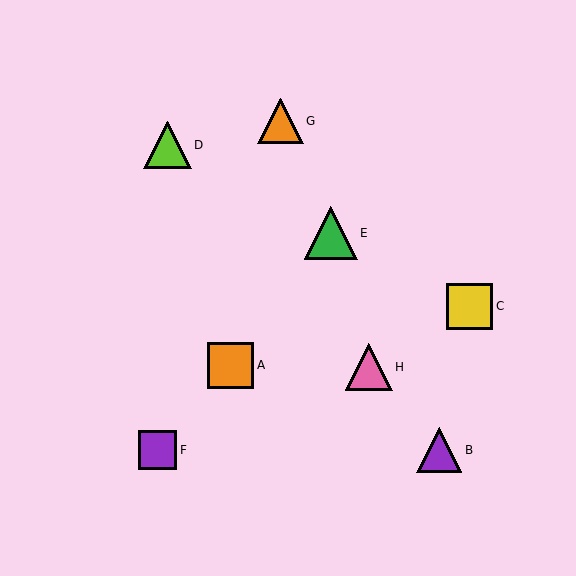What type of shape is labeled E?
Shape E is a green triangle.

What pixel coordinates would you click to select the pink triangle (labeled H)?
Click at (369, 367) to select the pink triangle H.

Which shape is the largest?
The green triangle (labeled E) is the largest.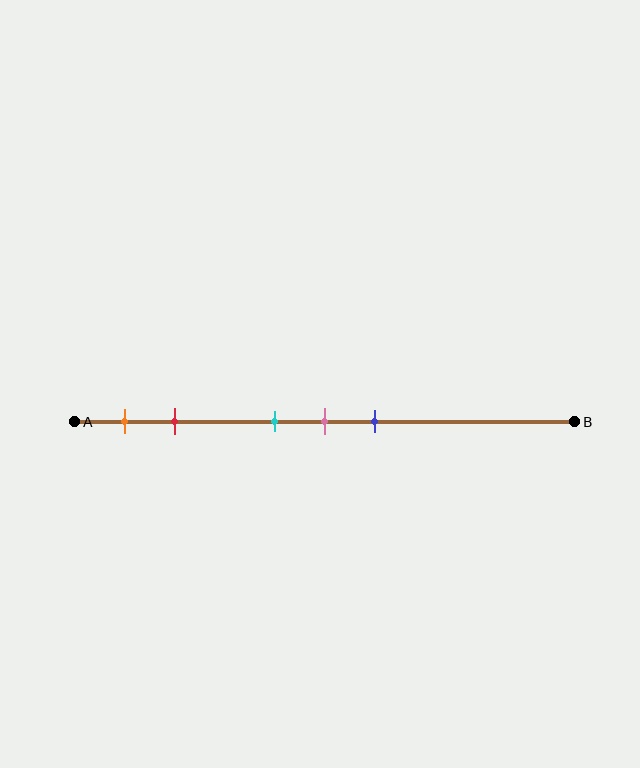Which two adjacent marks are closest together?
The cyan and pink marks are the closest adjacent pair.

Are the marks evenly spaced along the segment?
No, the marks are not evenly spaced.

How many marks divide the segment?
There are 5 marks dividing the segment.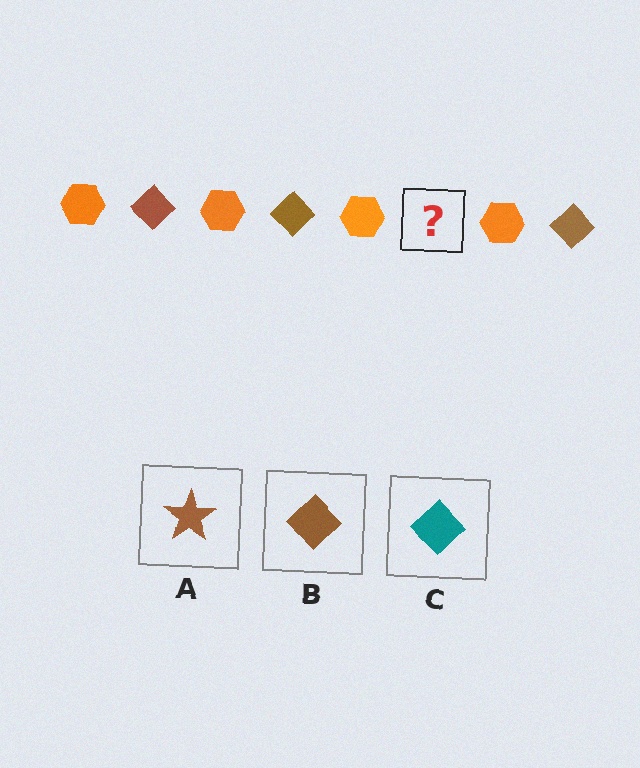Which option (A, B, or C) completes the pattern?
B.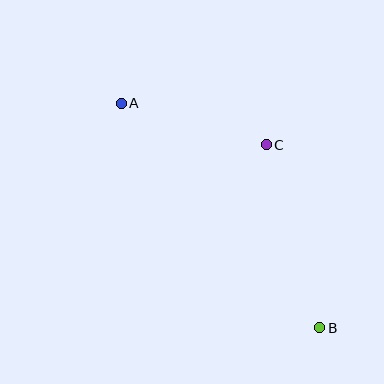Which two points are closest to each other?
Points A and C are closest to each other.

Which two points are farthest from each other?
Points A and B are farthest from each other.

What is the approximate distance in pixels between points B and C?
The distance between B and C is approximately 191 pixels.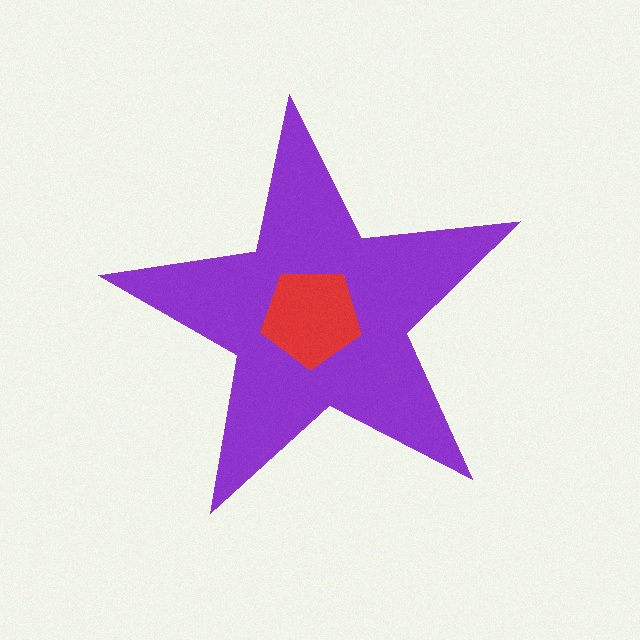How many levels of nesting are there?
2.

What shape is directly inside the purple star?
The red pentagon.